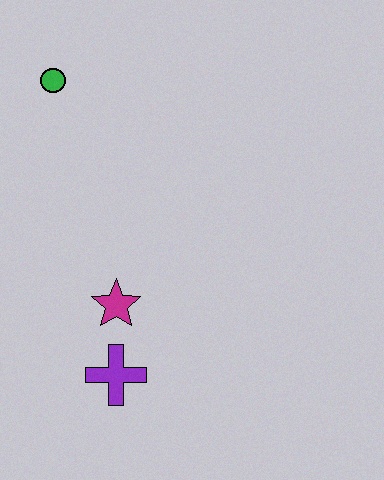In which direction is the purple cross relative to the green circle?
The purple cross is below the green circle.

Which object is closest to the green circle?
The magenta star is closest to the green circle.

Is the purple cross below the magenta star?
Yes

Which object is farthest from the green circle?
The purple cross is farthest from the green circle.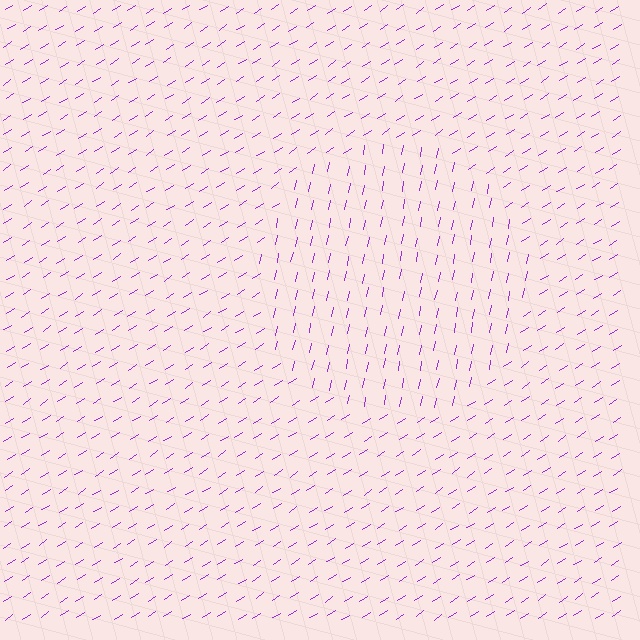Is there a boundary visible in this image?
Yes, there is a texture boundary formed by a change in line orientation.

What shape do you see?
I see a circle.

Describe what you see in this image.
The image is filled with small purple line segments. A circle region in the image has lines oriented differently from the surrounding lines, creating a visible texture boundary.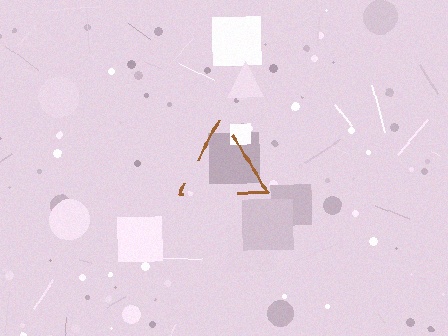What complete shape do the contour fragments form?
The contour fragments form a triangle.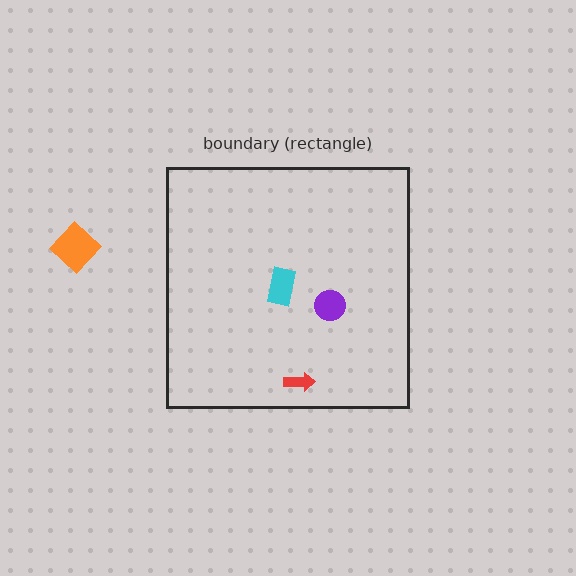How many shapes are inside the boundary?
3 inside, 1 outside.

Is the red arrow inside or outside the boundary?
Inside.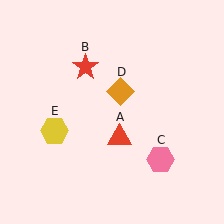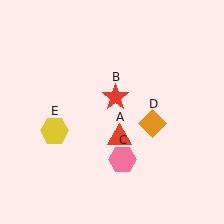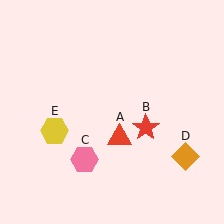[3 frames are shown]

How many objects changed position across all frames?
3 objects changed position: red star (object B), pink hexagon (object C), orange diamond (object D).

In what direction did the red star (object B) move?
The red star (object B) moved down and to the right.